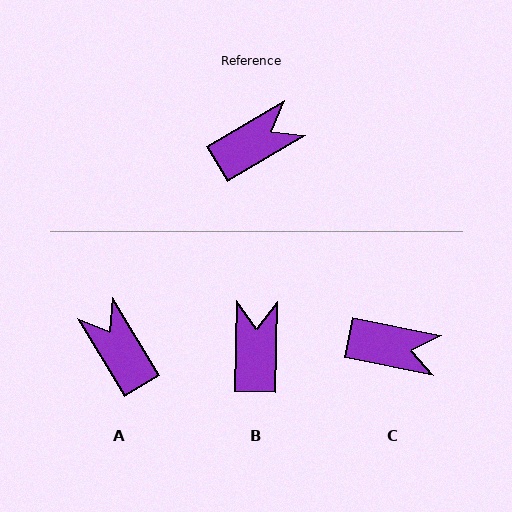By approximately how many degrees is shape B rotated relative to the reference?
Approximately 58 degrees counter-clockwise.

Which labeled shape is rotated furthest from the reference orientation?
A, about 90 degrees away.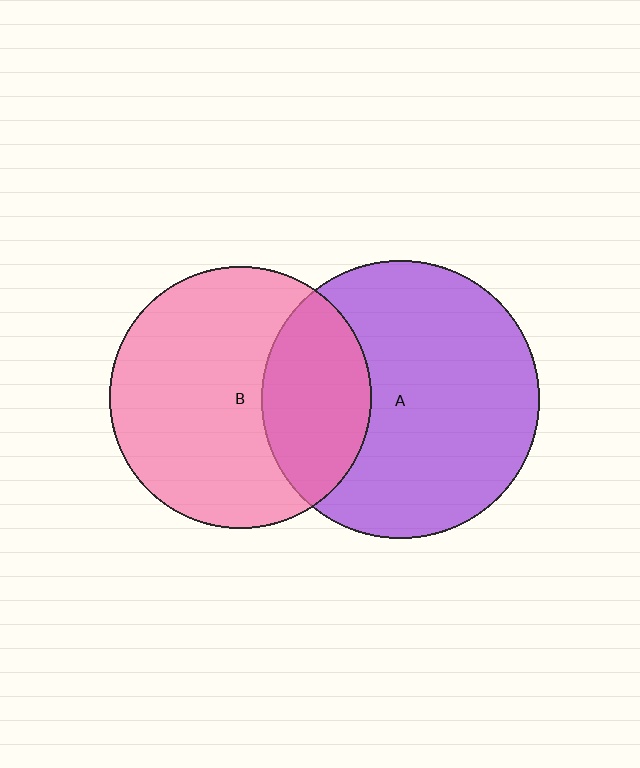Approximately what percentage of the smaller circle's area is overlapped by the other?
Approximately 30%.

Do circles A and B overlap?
Yes.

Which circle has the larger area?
Circle A (purple).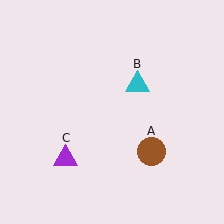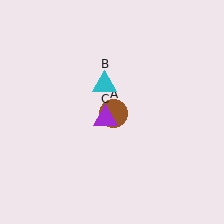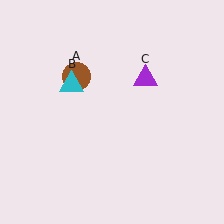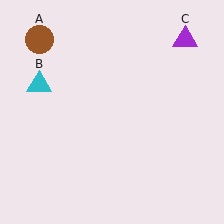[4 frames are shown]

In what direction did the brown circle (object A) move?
The brown circle (object A) moved up and to the left.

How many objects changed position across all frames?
3 objects changed position: brown circle (object A), cyan triangle (object B), purple triangle (object C).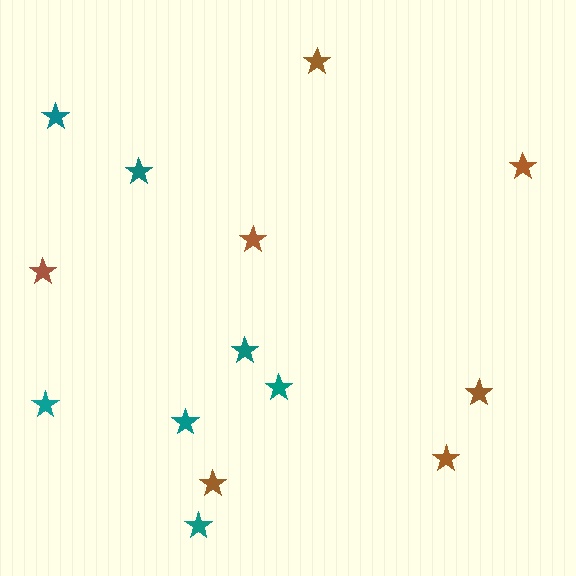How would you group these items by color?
There are 2 groups: one group of brown stars (7) and one group of teal stars (7).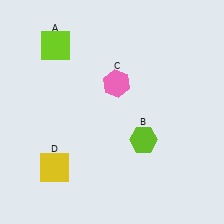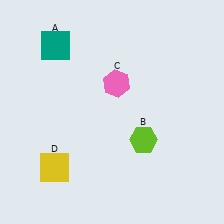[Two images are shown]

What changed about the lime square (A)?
In Image 1, A is lime. In Image 2, it changed to teal.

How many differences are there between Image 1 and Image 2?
There is 1 difference between the two images.